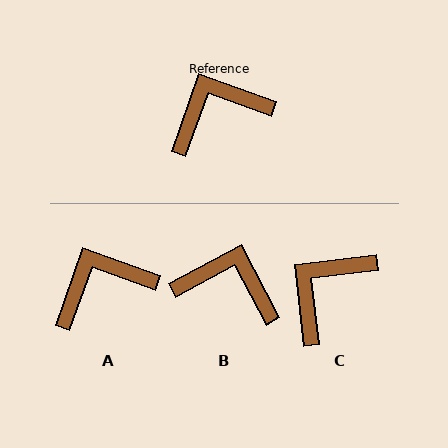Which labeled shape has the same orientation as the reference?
A.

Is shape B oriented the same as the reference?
No, it is off by about 42 degrees.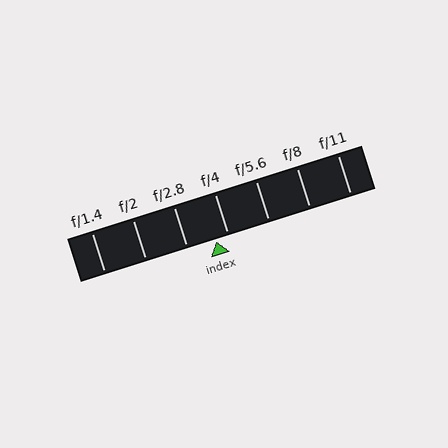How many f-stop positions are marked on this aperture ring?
There are 7 f-stop positions marked.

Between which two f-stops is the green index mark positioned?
The index mark is between f/2.8 and f/4.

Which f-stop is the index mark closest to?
The index mark is closest to f/4.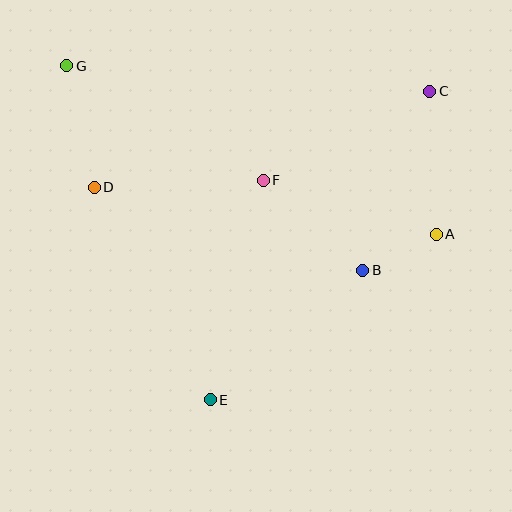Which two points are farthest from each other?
Points A and G are farthest from each other.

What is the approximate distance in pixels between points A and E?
The distance between A and E is approximately 280 pixels.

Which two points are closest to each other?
Points A and B are closest to each other.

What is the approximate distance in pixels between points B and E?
The distance between B and E is approximately 200 pixels.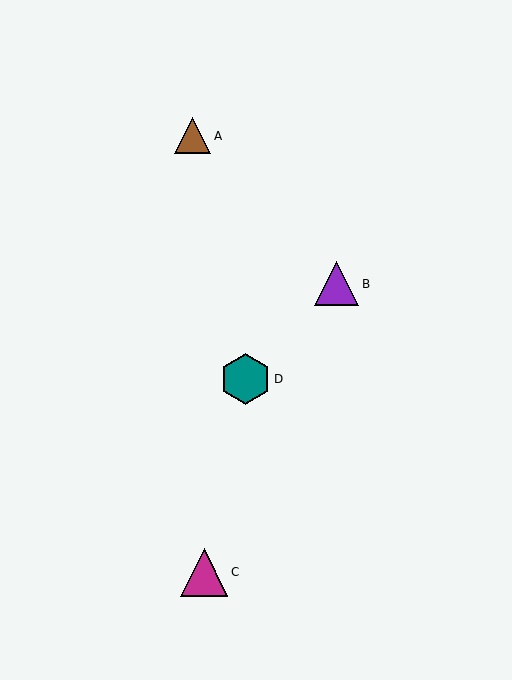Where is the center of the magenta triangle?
The center of the magenta triangle is at (204, 572).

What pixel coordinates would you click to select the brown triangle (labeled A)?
Click at (193, 136) to select the brown triangle A.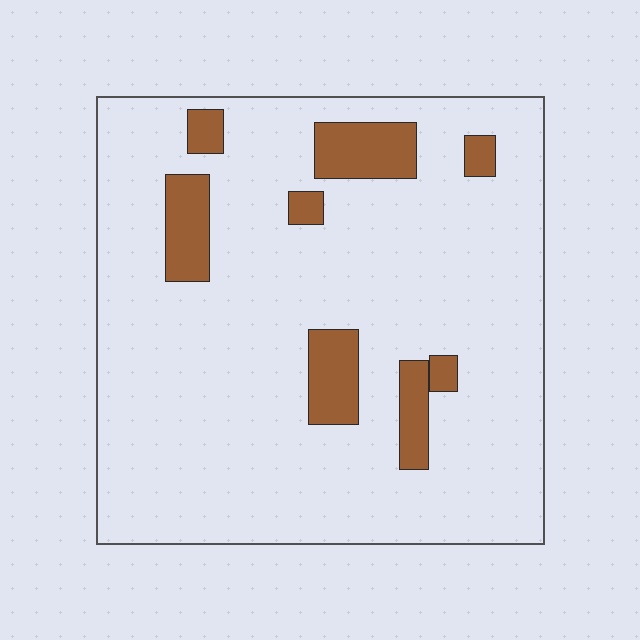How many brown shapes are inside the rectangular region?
8.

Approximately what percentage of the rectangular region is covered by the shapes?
Approximately 10%.